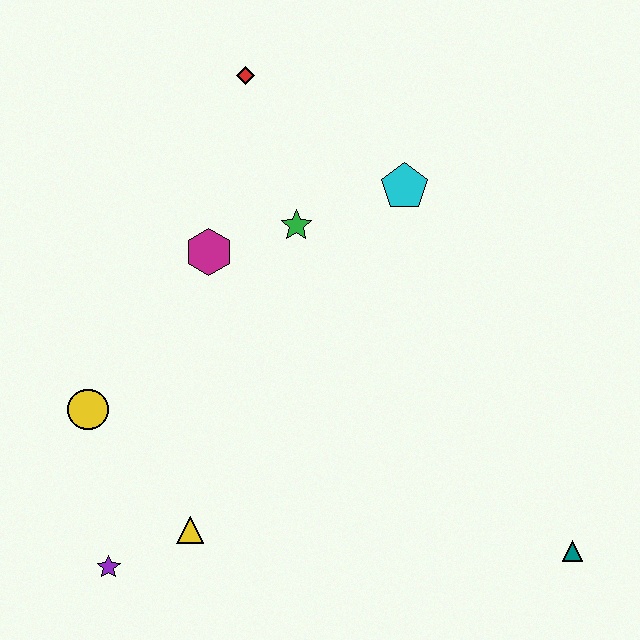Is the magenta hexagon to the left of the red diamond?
Yes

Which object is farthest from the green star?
The teal triangle is farthest from the green star.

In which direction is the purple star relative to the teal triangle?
The purple star is to the left of the teal triangle.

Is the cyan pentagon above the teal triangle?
Yes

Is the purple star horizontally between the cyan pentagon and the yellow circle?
Yes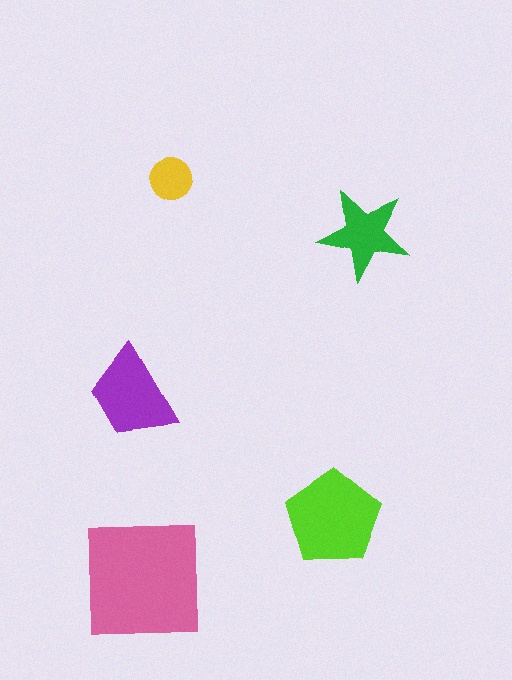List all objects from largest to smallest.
The pink square, the lime pentagon, the purple trapezoid, the green star, the yellow circle.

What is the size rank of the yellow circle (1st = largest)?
5th.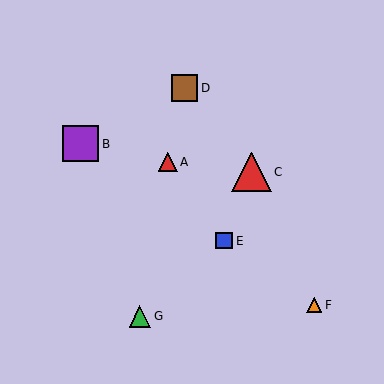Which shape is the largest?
The red triangle (labeled C) is the largest.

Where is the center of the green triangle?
The center of the green triangle is at (140, 316).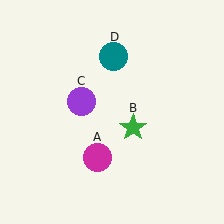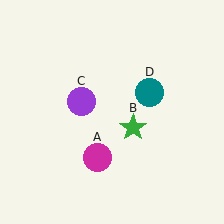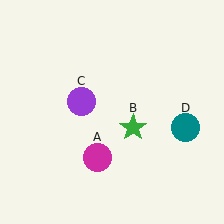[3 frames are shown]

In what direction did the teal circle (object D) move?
The teal circle (object D) moved down and to the right.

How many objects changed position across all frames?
1 object changed position: teal circle (object D).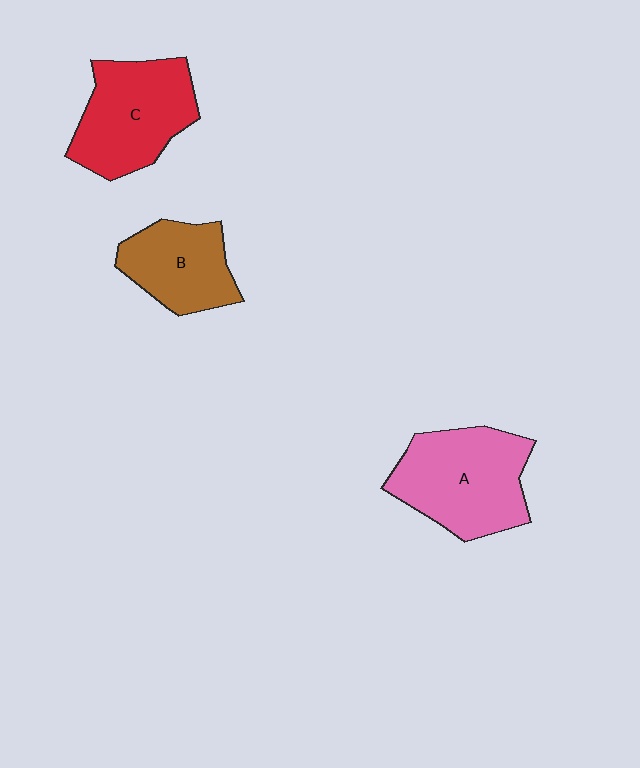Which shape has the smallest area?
Shape B (brown).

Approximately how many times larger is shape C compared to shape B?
Approximately 1.3 times.